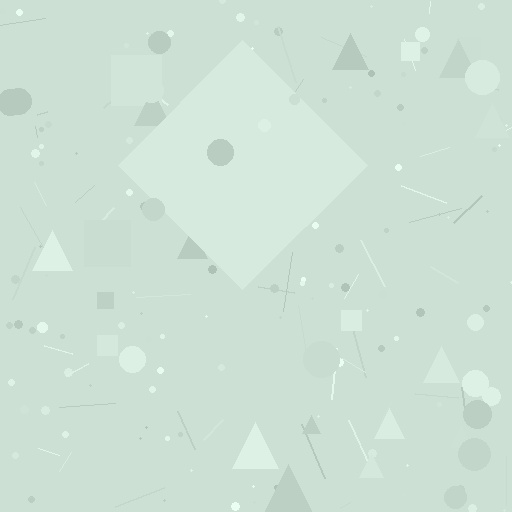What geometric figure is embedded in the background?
A diamond is embedded in the background.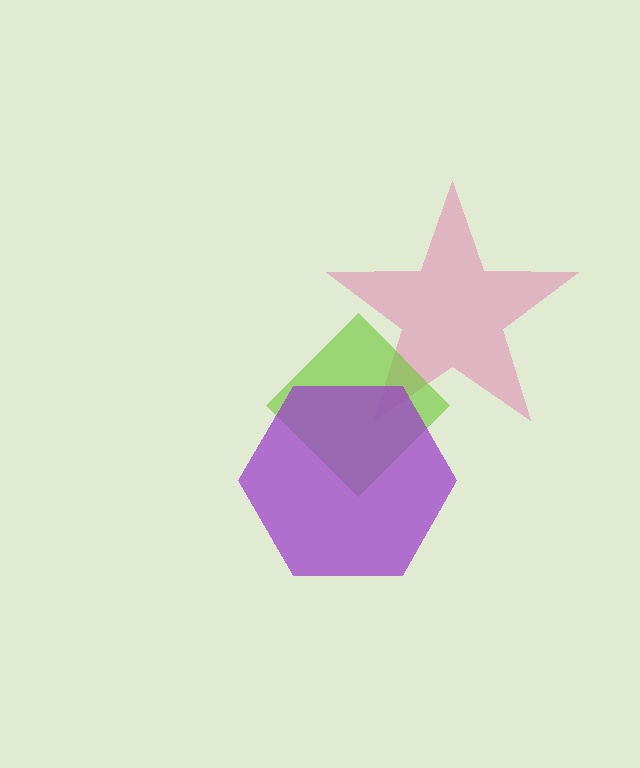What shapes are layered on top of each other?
The layered shapes are: a pink star, a lime diamond, a purple hexagon.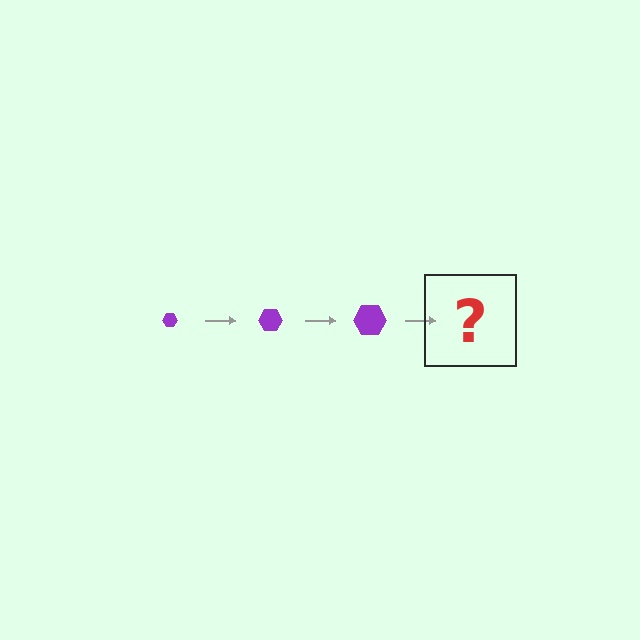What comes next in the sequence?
The next element should be a purple hexagon, larger than the previous one.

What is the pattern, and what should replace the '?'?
The pattern is that the hexagon gets progressively larger each step. The '?' should be a purple hexagon, larger than the previous one.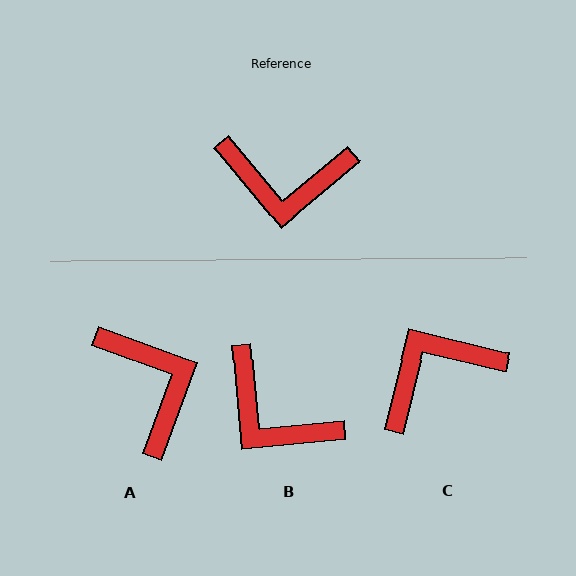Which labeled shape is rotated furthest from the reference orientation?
C, about 144 degrees away.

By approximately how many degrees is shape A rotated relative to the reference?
Approximately 120 degrees counter-clockwise.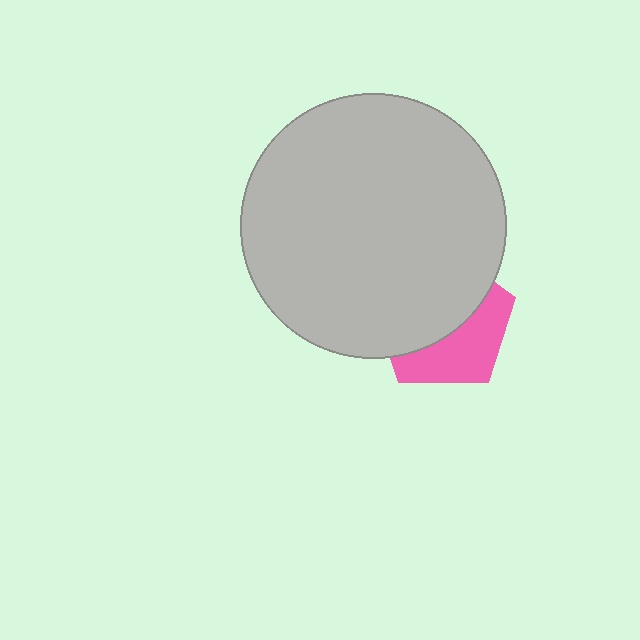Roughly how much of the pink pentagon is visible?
A small part of it is visible (roughly 42%).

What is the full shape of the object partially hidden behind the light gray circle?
The partially hidden object is a pink pentagon.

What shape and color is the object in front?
The object in front is a light gray circle.